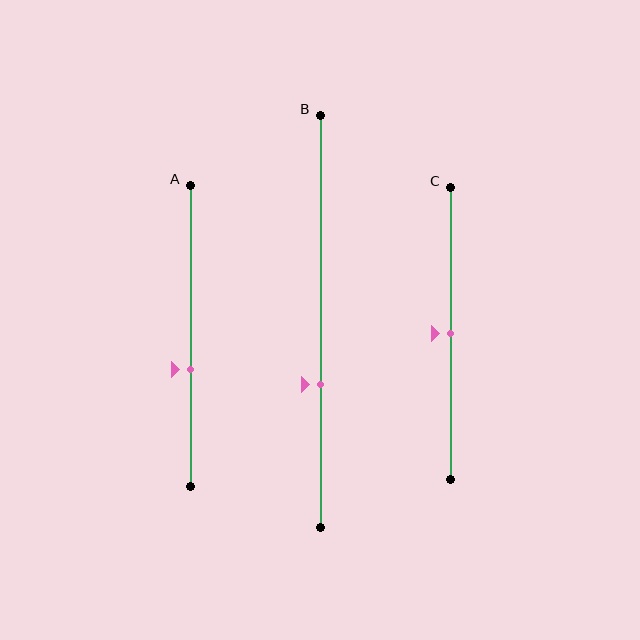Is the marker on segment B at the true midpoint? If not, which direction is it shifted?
No, the marker on segment B is shifted downward by about 15% of the segment length.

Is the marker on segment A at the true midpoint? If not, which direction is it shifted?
No, the marker on segment A is shifted downward by about 11% of the segment length.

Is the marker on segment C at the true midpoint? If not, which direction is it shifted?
Yes, the marker on segment C is at the true midpoint.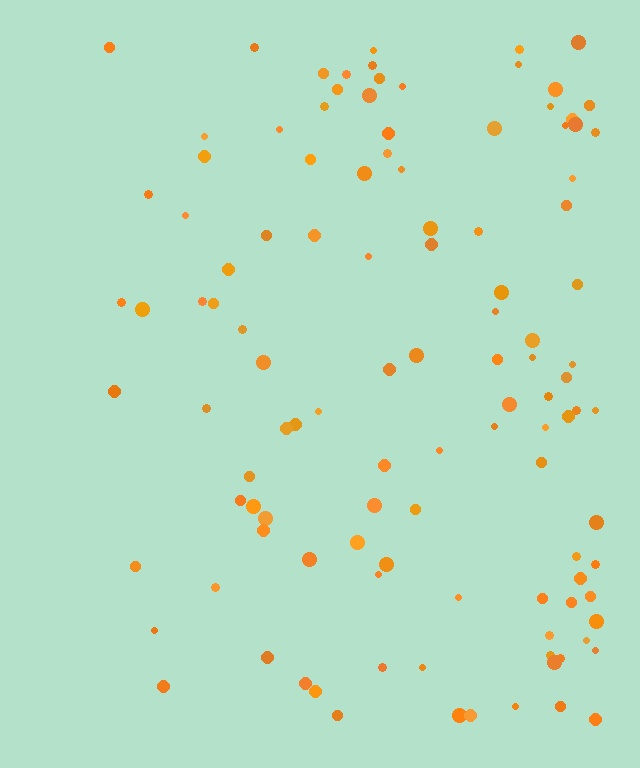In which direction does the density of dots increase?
From left to right, with the right side densest.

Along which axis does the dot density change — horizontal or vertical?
Horizontal.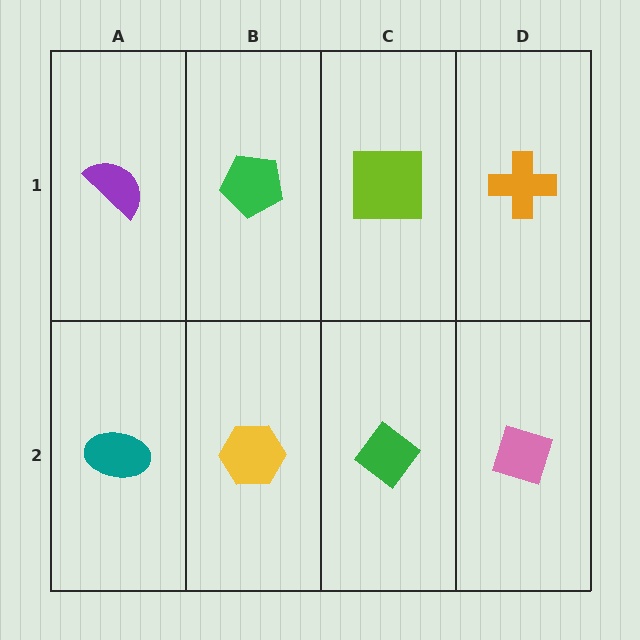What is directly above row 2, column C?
A lime square.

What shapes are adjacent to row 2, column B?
A green pentagon (row 1, column B), a teal ellipse (row 2, column A), a green diamond (row 2, column C).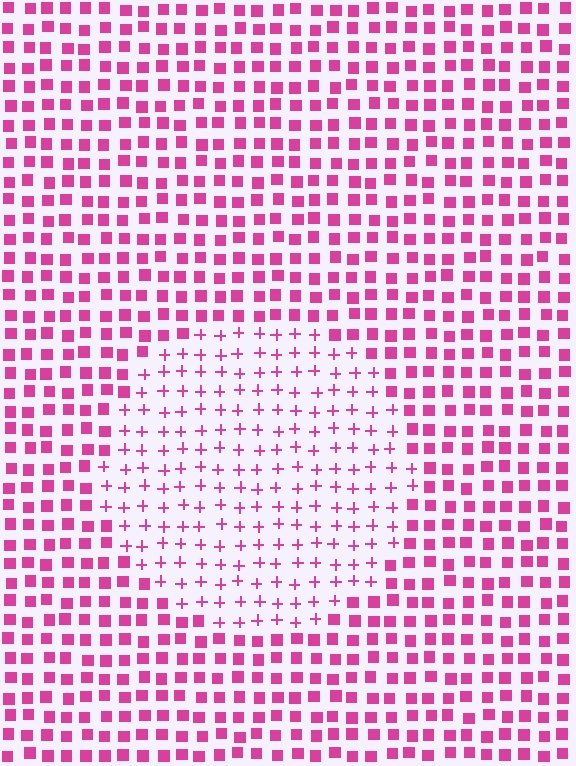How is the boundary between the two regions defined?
The boundary is defined by a change in element shape: plus signs inside vs. squares outside. All elements share the same color and spacing.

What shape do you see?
I see a circle.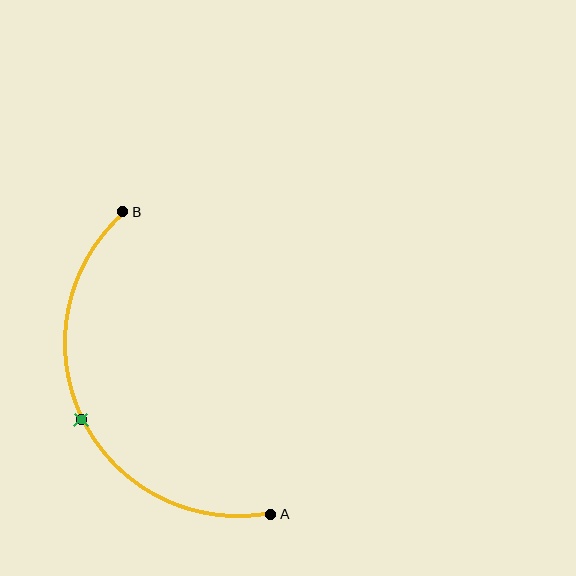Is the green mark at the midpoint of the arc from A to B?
Yes. The green mark lies on the arc at equal arc-length from both A and B — it is the arc midpoint.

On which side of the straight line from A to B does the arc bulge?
The arc bulges to the left of the straight line connecting A and B.